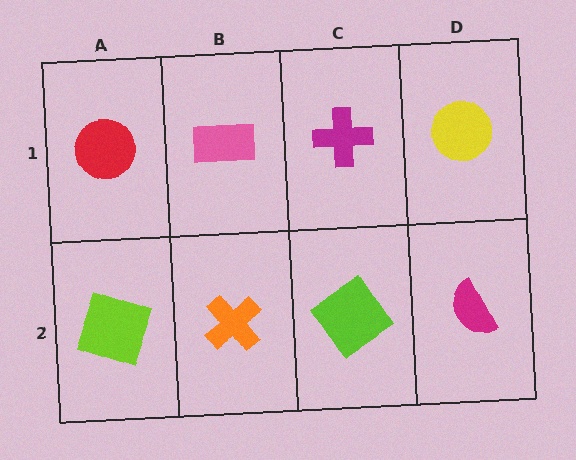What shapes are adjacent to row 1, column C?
A lime diamond (row 2, column C), a pink rectangle (row 1, column B), a yellow circle (row 1, column D).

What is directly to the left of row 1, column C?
A pink rectangle.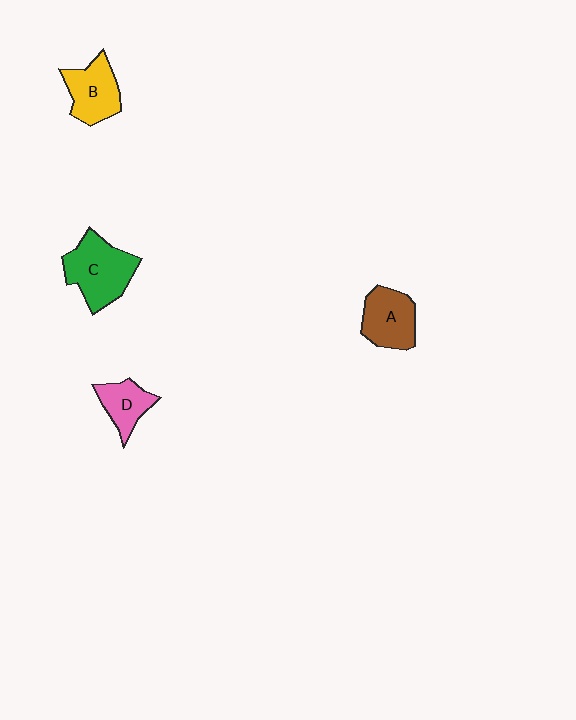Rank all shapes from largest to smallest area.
From largest to smallest: C (green), A (brown), B (yellow), D (pink).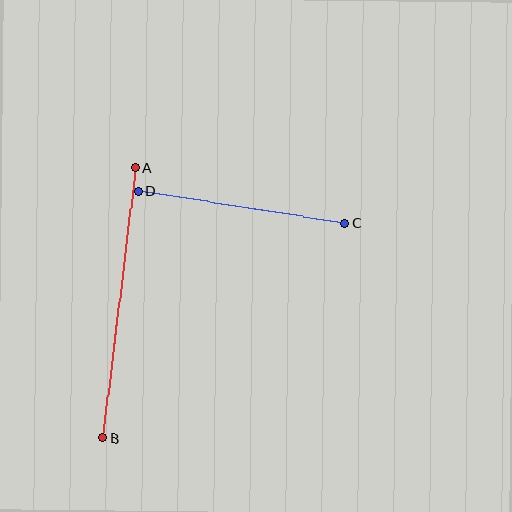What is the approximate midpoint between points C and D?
The midpoint is at approximately (241, 207) pixels.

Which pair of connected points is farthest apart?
Points A and B are farthest apart.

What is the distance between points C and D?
The distance is approximately 210 pixels.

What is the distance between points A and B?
The distance is approximately 273 pixels.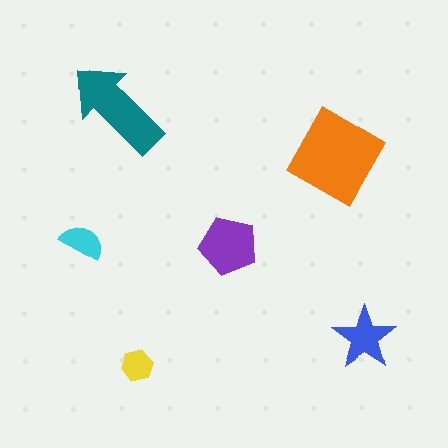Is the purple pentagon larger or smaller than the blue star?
Larger.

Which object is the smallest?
The yellow hexagon.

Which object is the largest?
The orange square.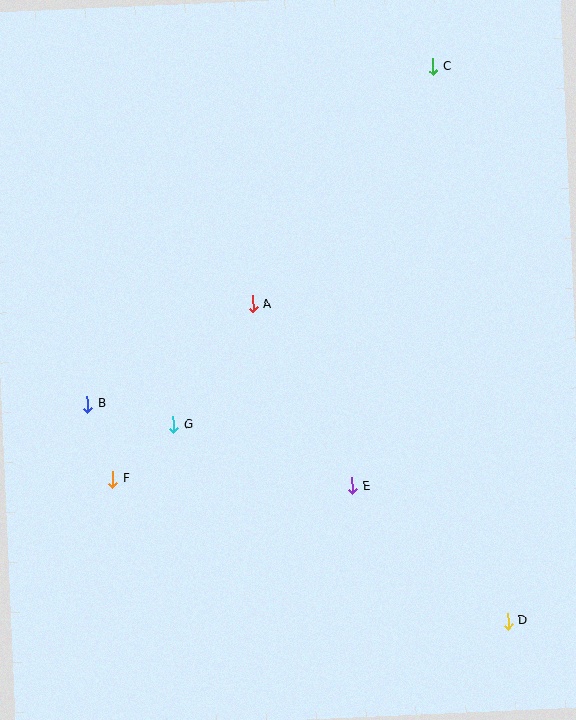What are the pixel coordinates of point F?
Point F is at (113, 479).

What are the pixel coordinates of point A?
Point A is at (253, 304).